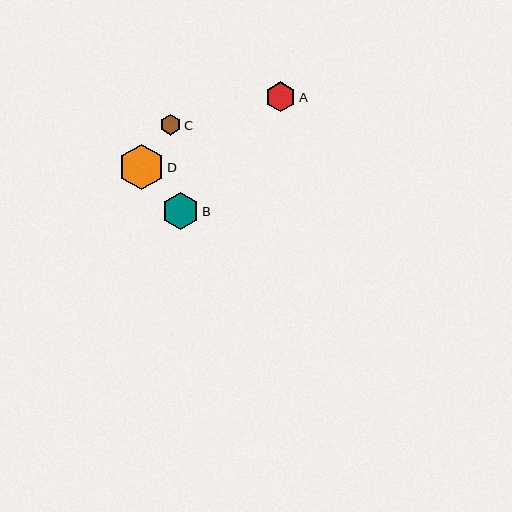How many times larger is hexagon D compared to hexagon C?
Hexagon D is approximately 2.2 times the size of hexagon C.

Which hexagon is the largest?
Hexagon D is the largest with a size of approximately 46 pixels.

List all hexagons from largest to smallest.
From largest to smallest: D, B, A, C.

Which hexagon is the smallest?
Hexagon C is the smallest with a size of approximately 21 pixels.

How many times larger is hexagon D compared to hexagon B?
Hexagon D is approximately 1.2 times the size of hexagon B.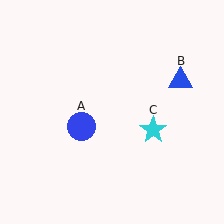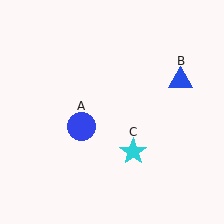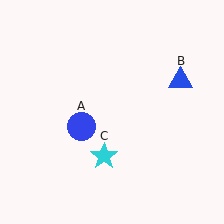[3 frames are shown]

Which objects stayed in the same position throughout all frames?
Blue circle (object A) and blue triangle (object B) remained stationary.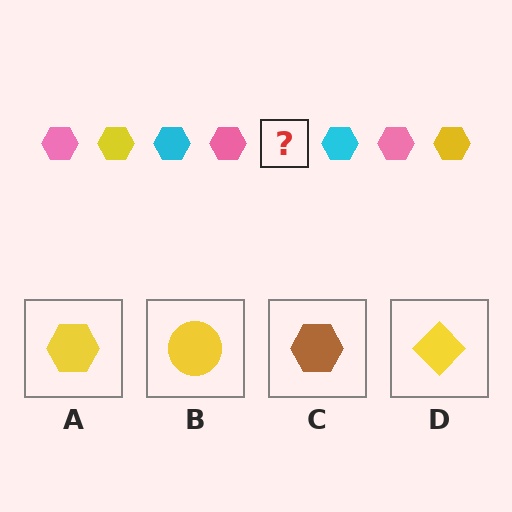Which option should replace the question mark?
Option A.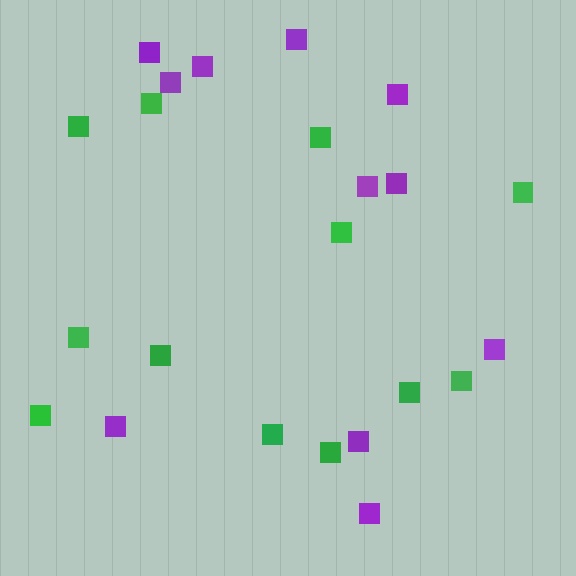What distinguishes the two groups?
There are 2 groups: one group of purple squares (11) and one group of green squares (12).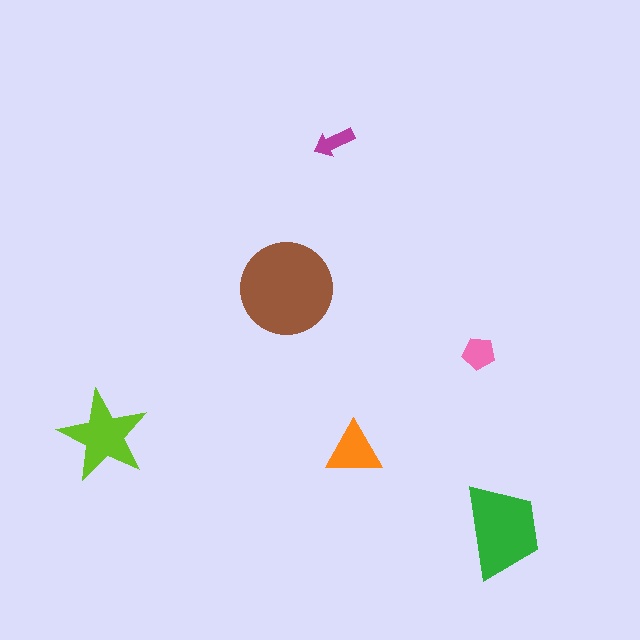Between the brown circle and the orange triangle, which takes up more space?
The brown circle.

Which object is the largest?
The brown circle.